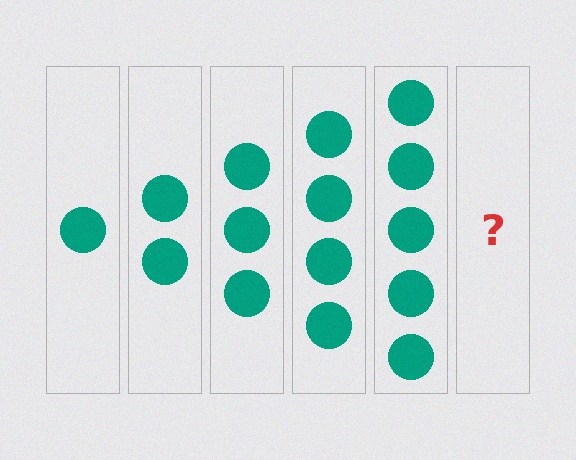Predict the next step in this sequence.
The next step is 6 circles.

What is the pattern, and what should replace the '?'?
The pattern is that each step adds one more circle. The '?' should be 6 circles.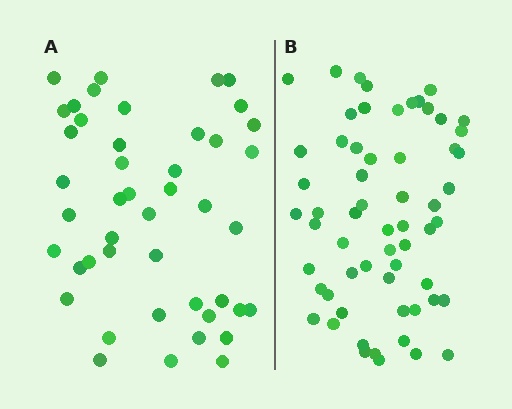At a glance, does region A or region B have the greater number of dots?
Region B (the right region) has more dots.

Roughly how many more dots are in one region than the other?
Region B has approximately 15 more dots than region A.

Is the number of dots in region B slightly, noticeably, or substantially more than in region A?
Region B has noticeably more, but not dramatically so. The ratio is roughly 1.3 to 1.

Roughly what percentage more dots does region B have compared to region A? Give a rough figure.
About 35% more.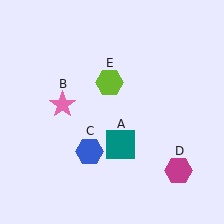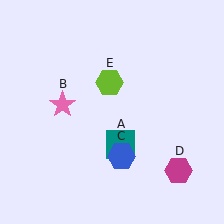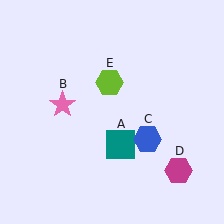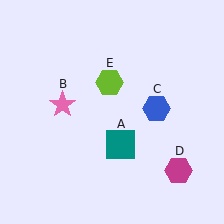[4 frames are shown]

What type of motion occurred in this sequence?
The blue hexagon (object C) rotated counterclockwise around the center of the scene.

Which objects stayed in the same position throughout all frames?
Teal square (object A) and pink star (object B) and magenta hexagon (object D) and lime hexagon (object E) remained stationary.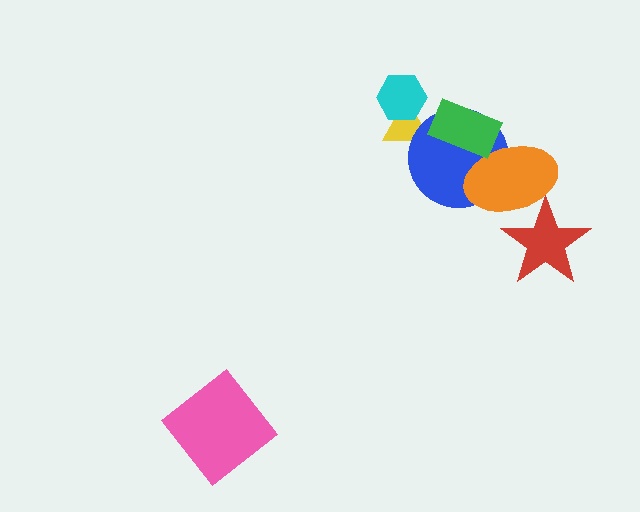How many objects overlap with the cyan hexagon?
1 object overlaps with the cyan hexagon.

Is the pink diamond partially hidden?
No, no other shape covers it.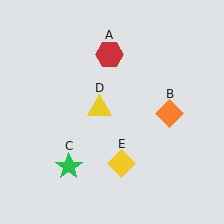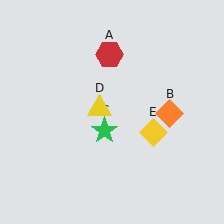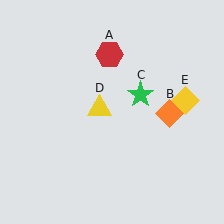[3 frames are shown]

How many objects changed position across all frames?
2 objects changed position: green star (object C), yellow diamond (object E).